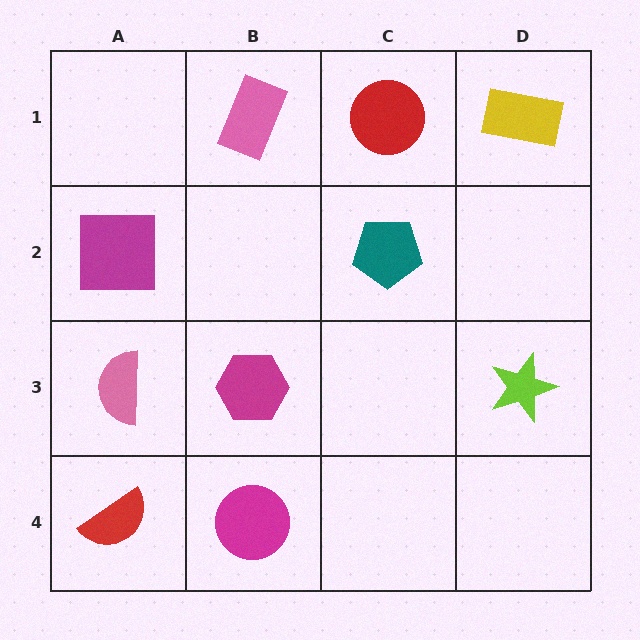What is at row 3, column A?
A pink semicircle.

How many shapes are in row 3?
3 shapes.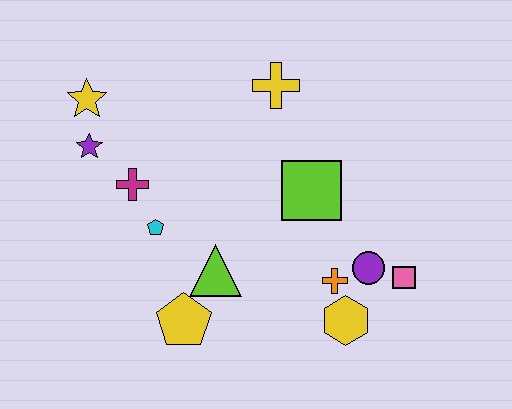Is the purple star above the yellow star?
No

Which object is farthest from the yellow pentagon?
The yellow cross is farthest from the yellow pentagon.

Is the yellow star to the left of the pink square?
Yes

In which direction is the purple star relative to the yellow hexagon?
The purple star is to the left of the yellow hexagon.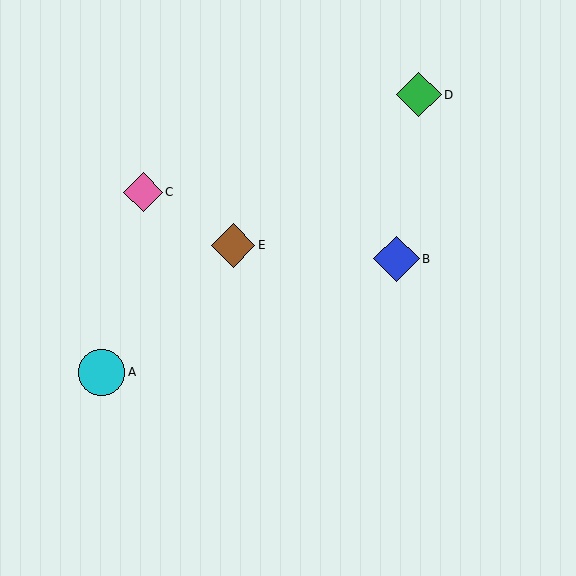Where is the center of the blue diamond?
The center of the blue diamond is at (397, 259).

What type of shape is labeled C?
Shape C is a pink diamond.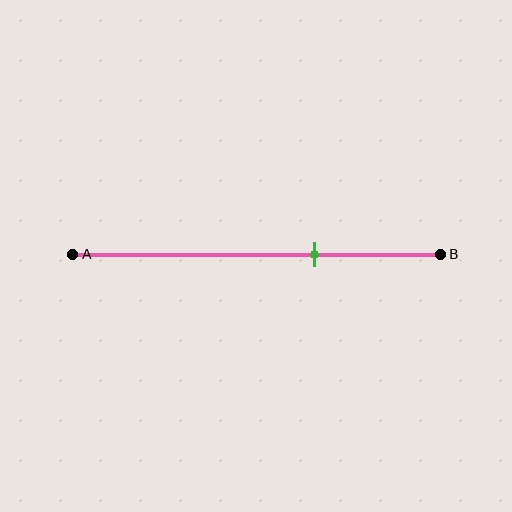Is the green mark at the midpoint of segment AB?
No, the mark is at about 65% from A, not at the 50% midpoint.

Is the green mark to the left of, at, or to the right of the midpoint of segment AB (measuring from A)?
The green mark is to the right of the midpoint of segment AB.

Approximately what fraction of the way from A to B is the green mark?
The green mark is approximately 65% of the way from A to B.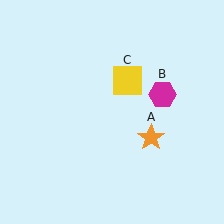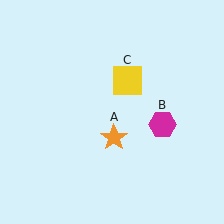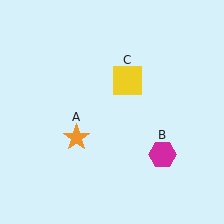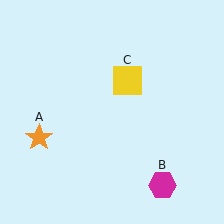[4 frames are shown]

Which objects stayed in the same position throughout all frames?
Yellow square (object C) remained stationary.